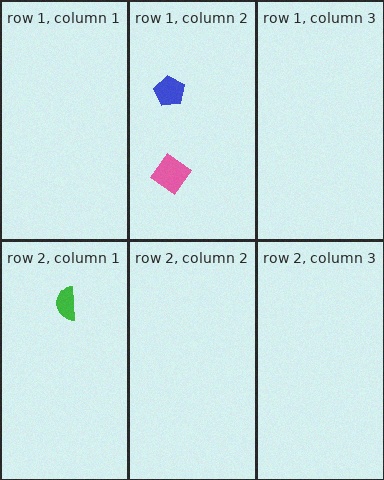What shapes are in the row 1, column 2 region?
The pink diamond, the blue pentagon.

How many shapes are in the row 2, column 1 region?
1.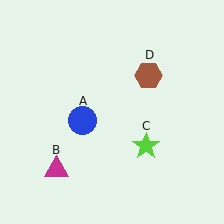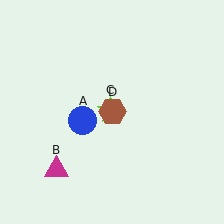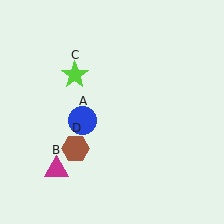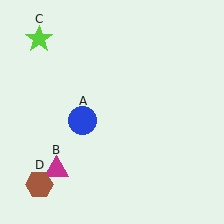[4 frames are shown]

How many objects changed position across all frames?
2 objects changed position: lime star (object C), brown hexagon (object D).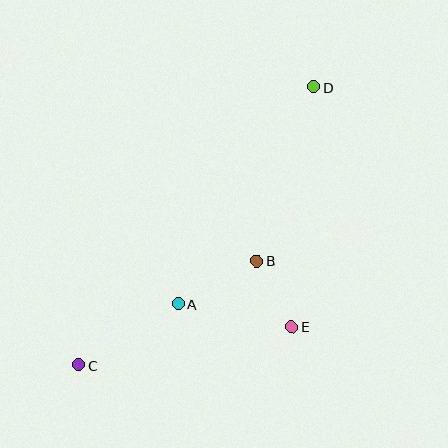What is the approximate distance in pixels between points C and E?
The distance between C and E is approximately 217 pixels.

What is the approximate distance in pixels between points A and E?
The distance between A and E is approximately 116 pixels.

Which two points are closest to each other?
Points B and E are closest to each other.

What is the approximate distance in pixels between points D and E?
The distance between D and E is approximately 241 pixels.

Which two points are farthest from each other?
Points C and D are farthest from each other.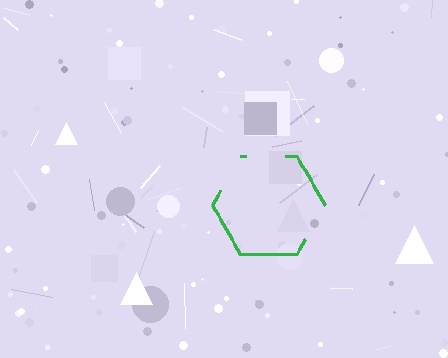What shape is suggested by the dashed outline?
The dashed outline suggests a hexagon.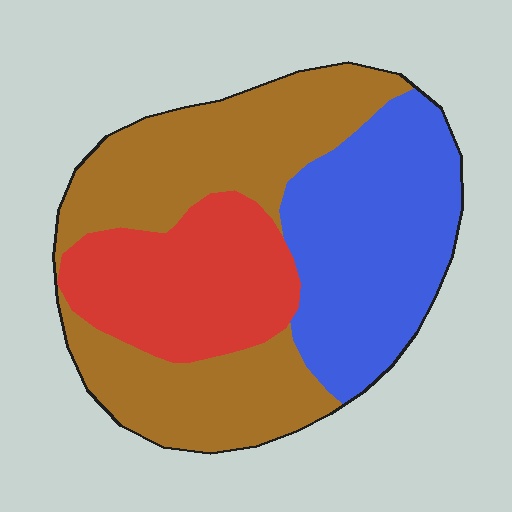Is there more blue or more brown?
Brown.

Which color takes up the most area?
Brown, at roughly 45%.